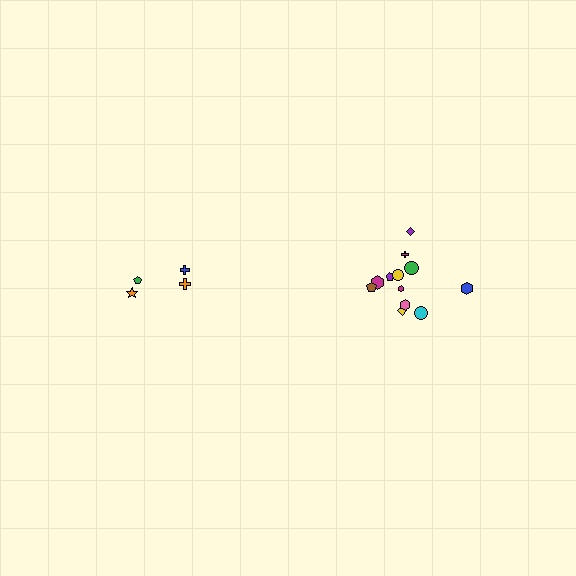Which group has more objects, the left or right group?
The right group.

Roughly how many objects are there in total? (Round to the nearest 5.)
Roughly 15 objects in total.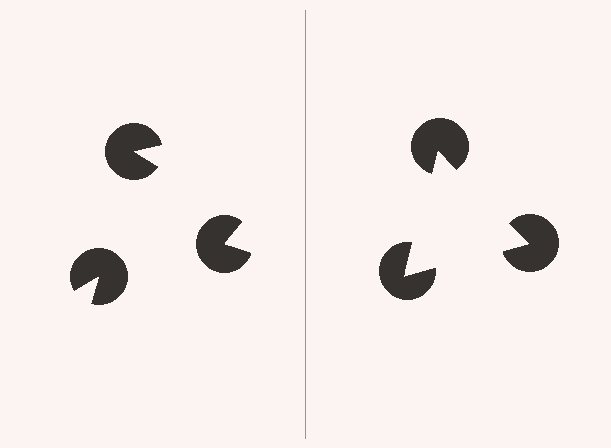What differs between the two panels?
The pac-man discs are positioned identically on both sides; only the wedge orientations differ. On the right they align to a triangle; on the left they are misaligned.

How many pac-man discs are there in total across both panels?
6 — 3 on each side.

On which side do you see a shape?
An illusory triangle appears on the right side. On the left side the wedge cuts are rotated, so no coherent shape forms.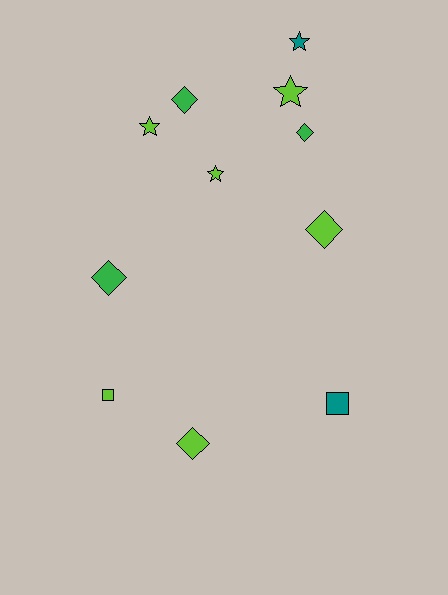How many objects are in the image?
There are 11 objects.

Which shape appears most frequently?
Diamond, with 5 objects.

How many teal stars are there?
There is 1 teal star.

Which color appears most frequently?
Lime, with 6 objects.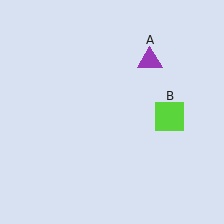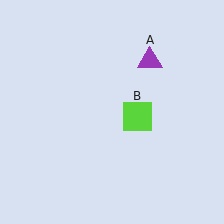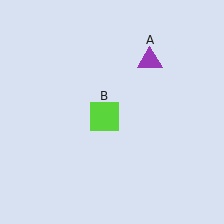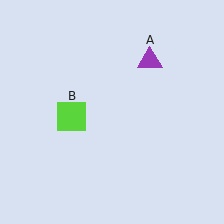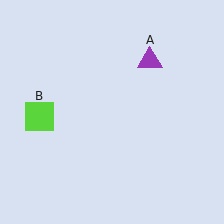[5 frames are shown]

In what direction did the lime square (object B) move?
The lime square (object B) moved left.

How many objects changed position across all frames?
1 object changed position: lime square (object B).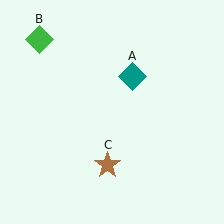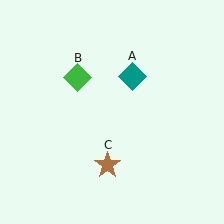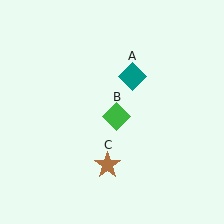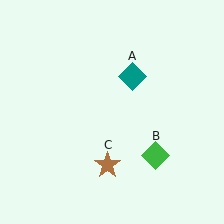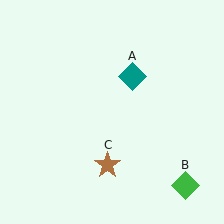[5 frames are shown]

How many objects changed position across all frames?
1 object changed position: green diamond (object B).